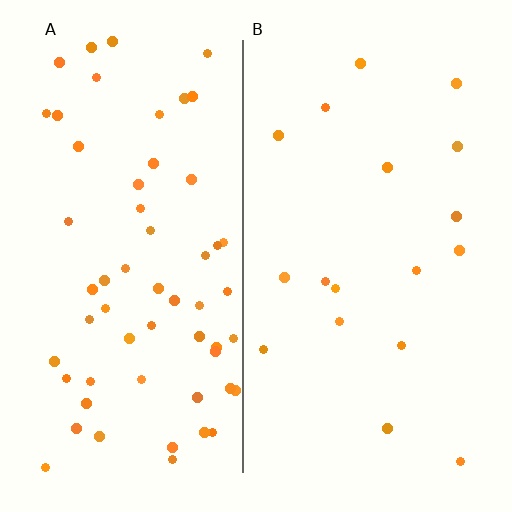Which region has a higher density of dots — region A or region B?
A (the left).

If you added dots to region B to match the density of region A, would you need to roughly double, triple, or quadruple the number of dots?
Approximately triple.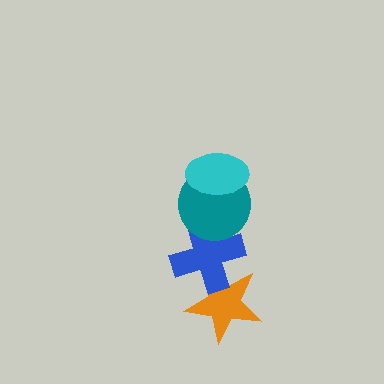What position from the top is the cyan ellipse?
The cyan ellipse is 1st from the top.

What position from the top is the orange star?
The orange star is 4th from the top.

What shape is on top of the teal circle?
The cyan ellipse is on top of the teal circle.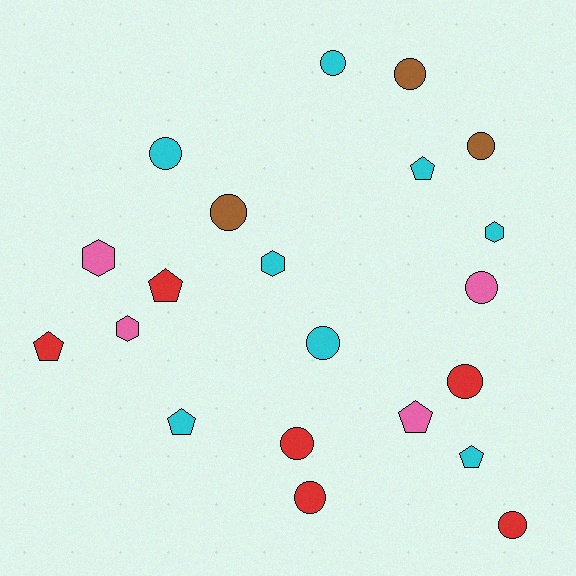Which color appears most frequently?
Cyan, with 8 objects.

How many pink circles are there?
There is 1 pink circle.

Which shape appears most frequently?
Circle, with 11 objects.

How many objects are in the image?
There are 21 objects.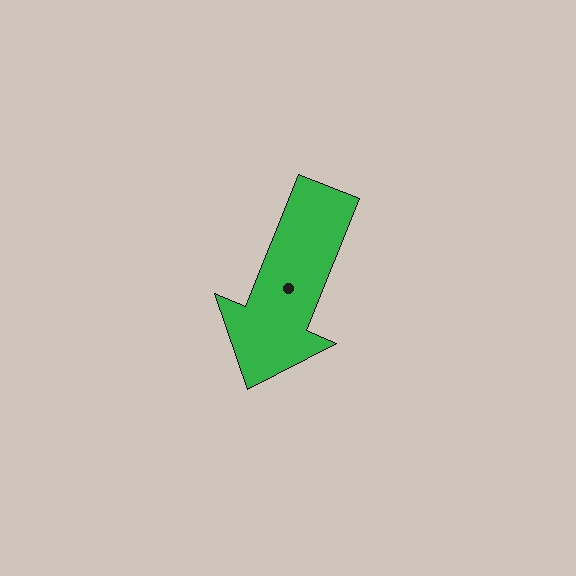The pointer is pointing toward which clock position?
Roughly 7 o'clock.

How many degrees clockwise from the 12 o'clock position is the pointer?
Approximately 202 degrees.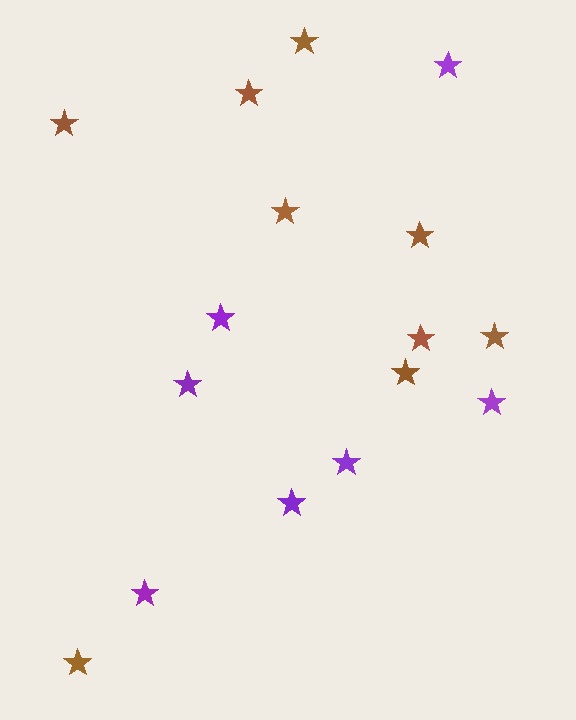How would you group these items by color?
There are 2 groups: one group of brown stars (9) and one group of purple stars (7).